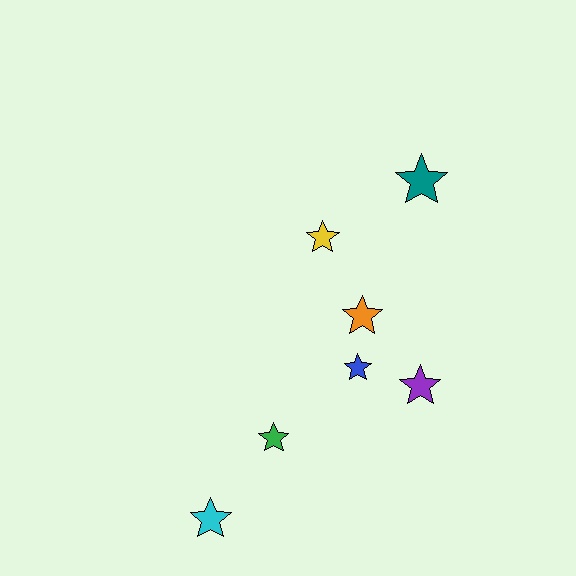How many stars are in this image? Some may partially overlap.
There are 7 stars.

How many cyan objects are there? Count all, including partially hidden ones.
There is 1 cyan object.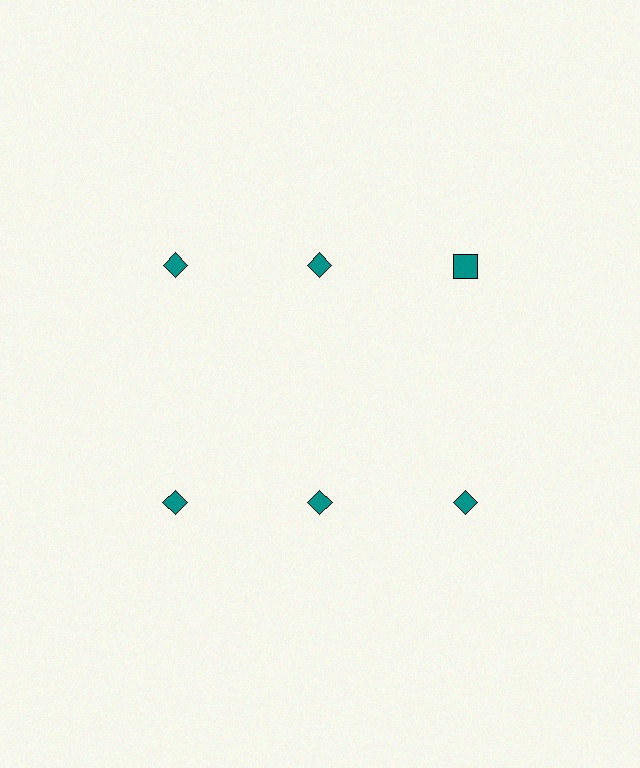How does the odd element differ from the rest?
It has a different shape: square instead of diamond.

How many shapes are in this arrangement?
There are 6 shapes arranged in a grid pattern.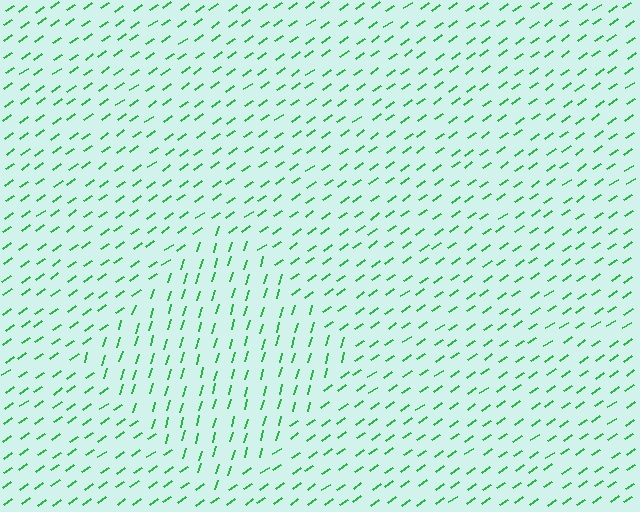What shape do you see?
I see a diamond.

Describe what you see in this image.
The image is filled with small green line segments. A diamond region in the image has lines oriented differently from the surrounding lines, creating a visible texture boundary.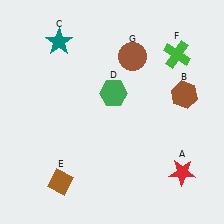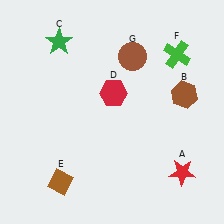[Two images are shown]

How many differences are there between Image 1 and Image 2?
There are 2 differences between the two images.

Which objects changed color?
C changed from teal to green. D changed from green to red.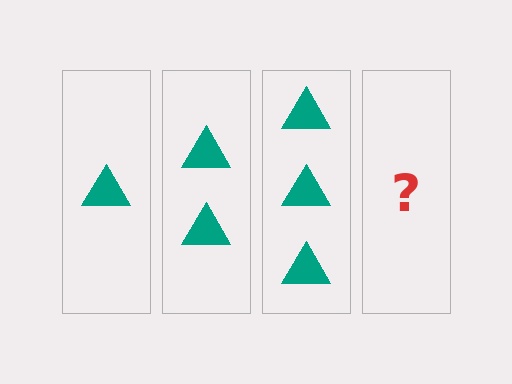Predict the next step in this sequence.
The next step is 4 triangles.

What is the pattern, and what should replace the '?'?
The pattern is that each step adds one more triangle. The '?' should be 4 triangles.